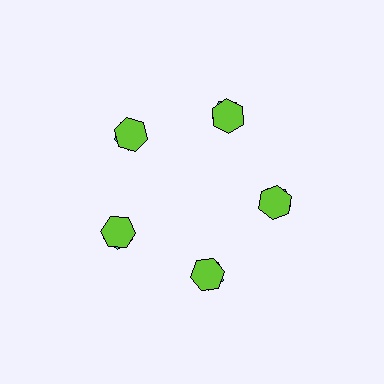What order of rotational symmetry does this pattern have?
This pattern has 5-fold rotational symmetry.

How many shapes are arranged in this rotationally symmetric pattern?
There are 10 shapes, arranged in 5 groups of 2.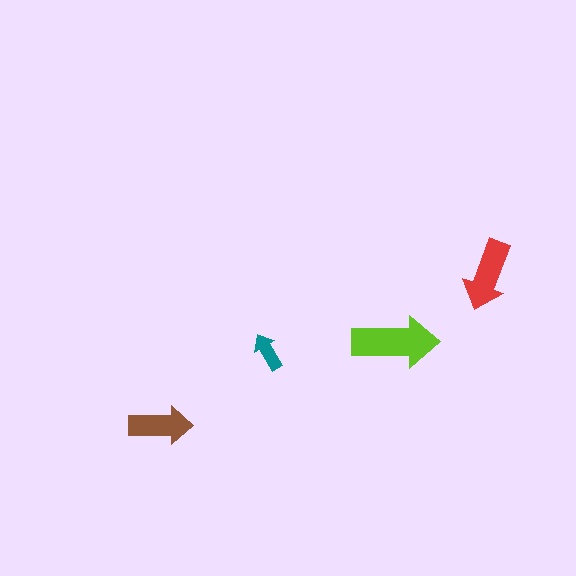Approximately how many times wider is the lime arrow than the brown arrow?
About 1.5 times wider.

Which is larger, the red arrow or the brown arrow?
The red one.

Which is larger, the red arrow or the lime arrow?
The lime one.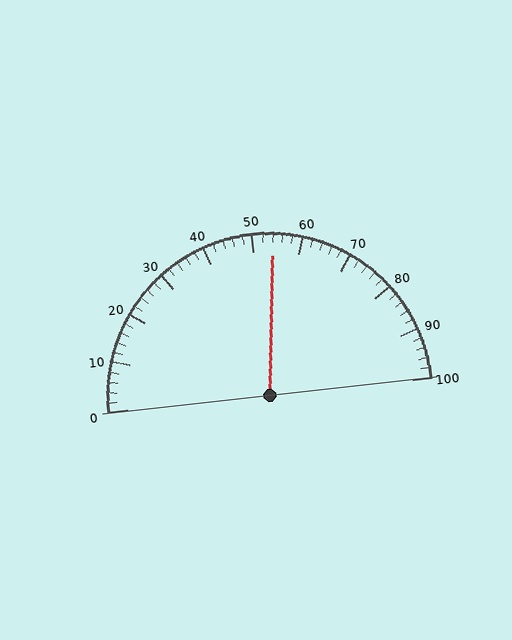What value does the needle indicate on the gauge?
The needle indicates approximately 54.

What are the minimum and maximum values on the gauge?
The gauge ranges from 0 to 100.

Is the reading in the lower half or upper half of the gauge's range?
The reading is in the upper half of the range (0 to 100).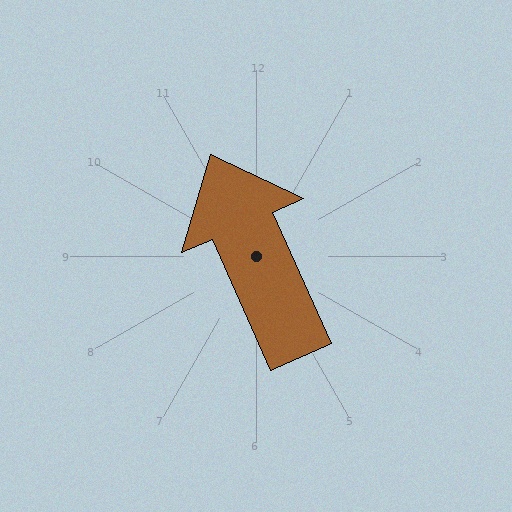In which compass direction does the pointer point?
Northwest.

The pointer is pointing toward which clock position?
Roughly 11 o'clock.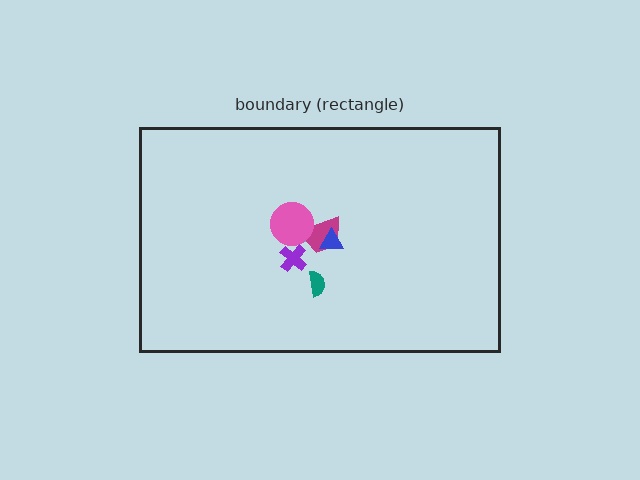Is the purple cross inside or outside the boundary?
Inside.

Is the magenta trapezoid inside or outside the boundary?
Inside.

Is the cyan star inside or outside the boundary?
Inside.